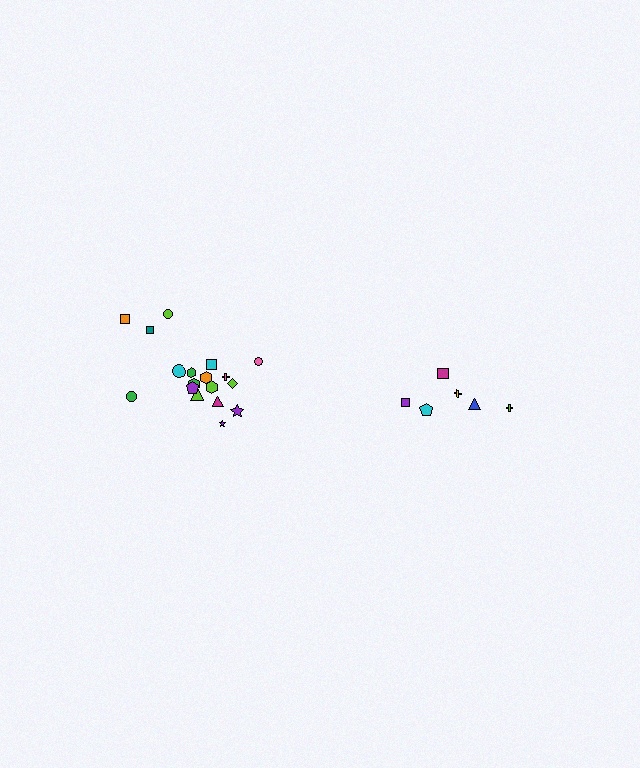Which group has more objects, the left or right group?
The left group.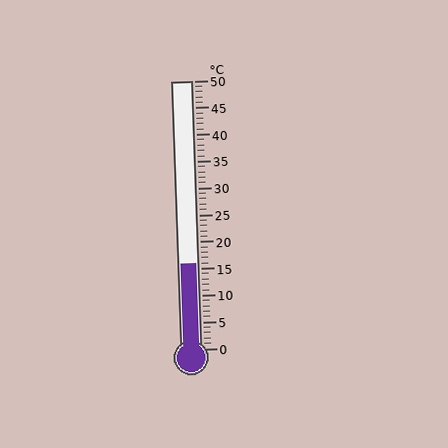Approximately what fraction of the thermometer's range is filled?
The thermometer is filled to approximately 30% of its range.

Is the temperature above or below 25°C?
The temperature is below 25°C.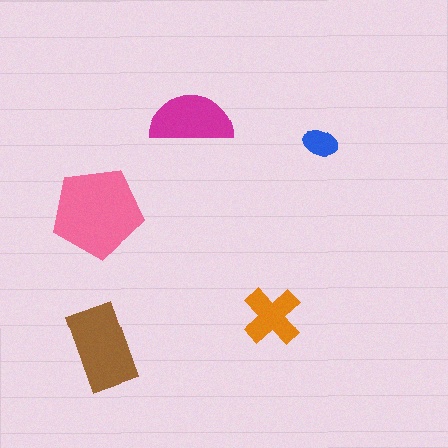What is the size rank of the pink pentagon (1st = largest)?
1st.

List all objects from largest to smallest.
The pink pentagon, the brown rectangle, the magenta semicircle, the orange cross, the blue ellipse.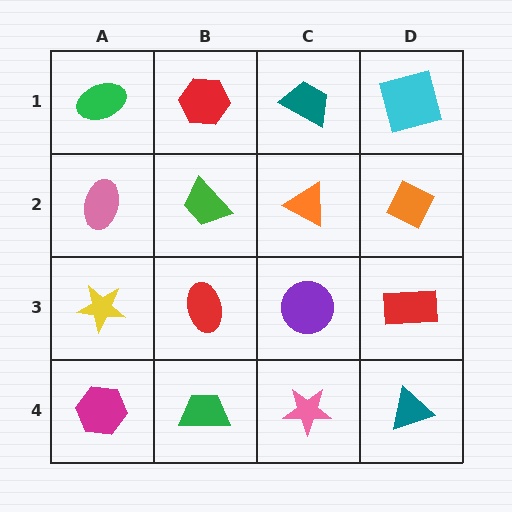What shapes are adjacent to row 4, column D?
A red rectangle (row 3, column D), a pink star (row 4, column C).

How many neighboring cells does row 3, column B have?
4.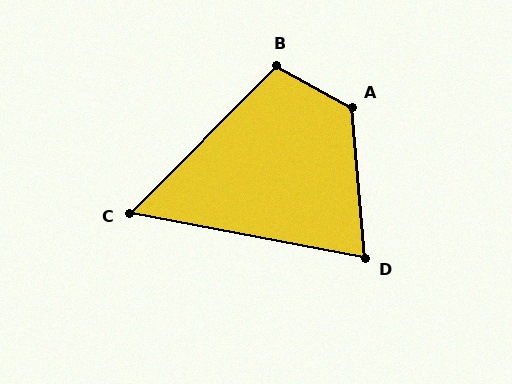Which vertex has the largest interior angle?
A, at approximately 124 degrees.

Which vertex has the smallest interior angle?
C, at approximately 56 degrees.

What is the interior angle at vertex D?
Approximately 74 degrees (acute).